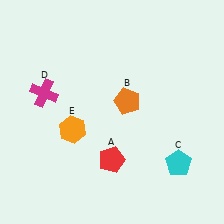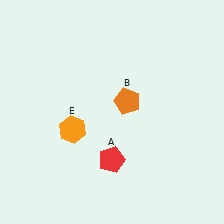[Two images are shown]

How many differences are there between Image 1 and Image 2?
There are 2 differences between the two images.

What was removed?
The cyan pentagon (C), the magenta cross (D) were removed in Image 2.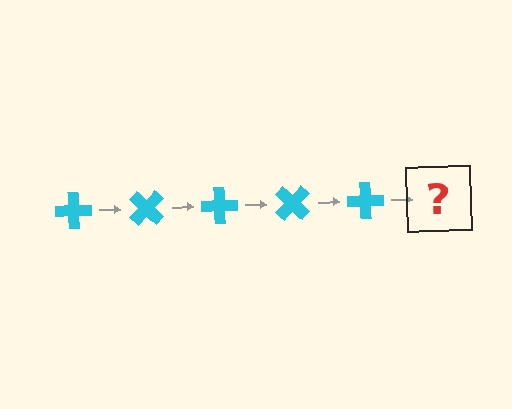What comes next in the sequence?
The next element should be a cyan cross rotated 225 degrees.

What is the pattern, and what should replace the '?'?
The pattern is that the cross rotates 45 degrees each step. The '?' should be a cyan cross rotated 225 degrees.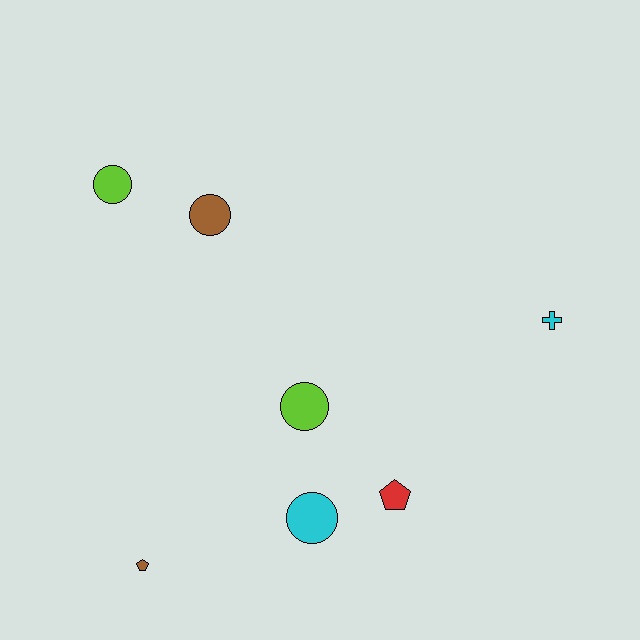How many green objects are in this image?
There are no green objects.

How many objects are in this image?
There are 7 objects.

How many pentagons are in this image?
There are 2 pentagons.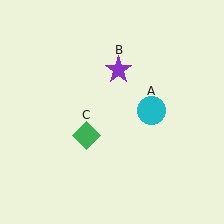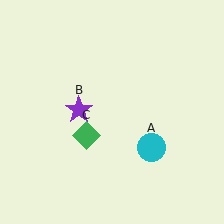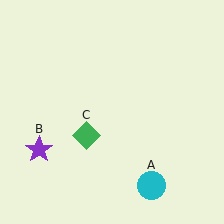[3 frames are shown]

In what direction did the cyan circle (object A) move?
The cyan circle (object A) moved down.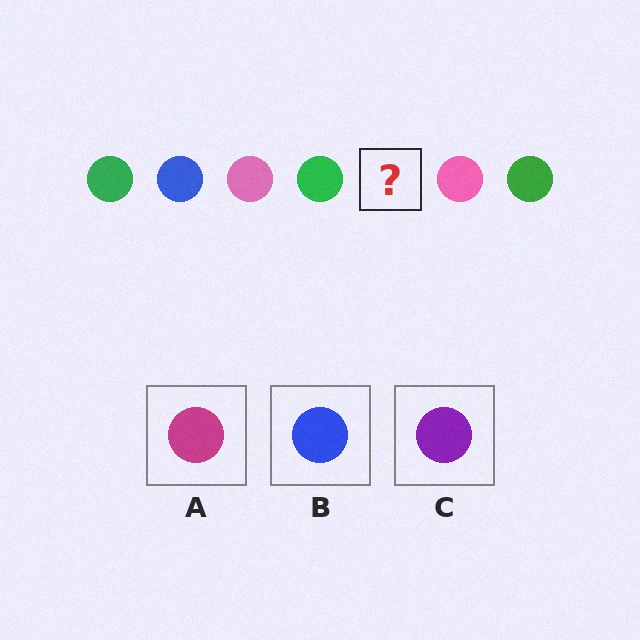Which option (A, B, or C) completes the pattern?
B.